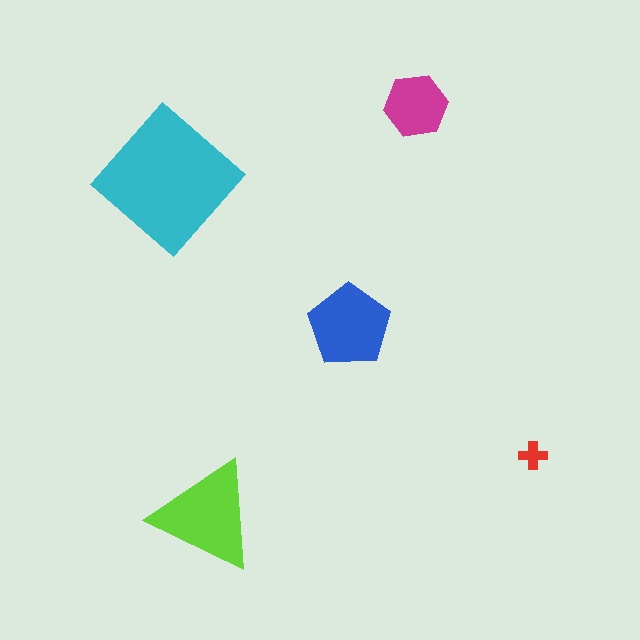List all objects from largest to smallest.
The cyan diamond, the lime triangle, the blue pentagon, the magenta hexagon, the red cross.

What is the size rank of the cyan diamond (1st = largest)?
1st.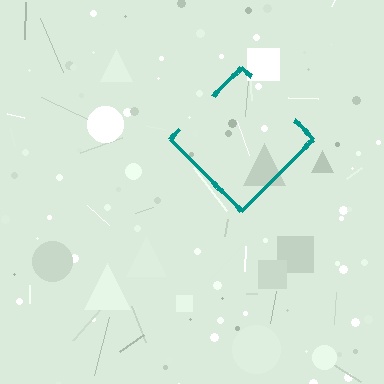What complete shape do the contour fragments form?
The contour fragments form a diamond.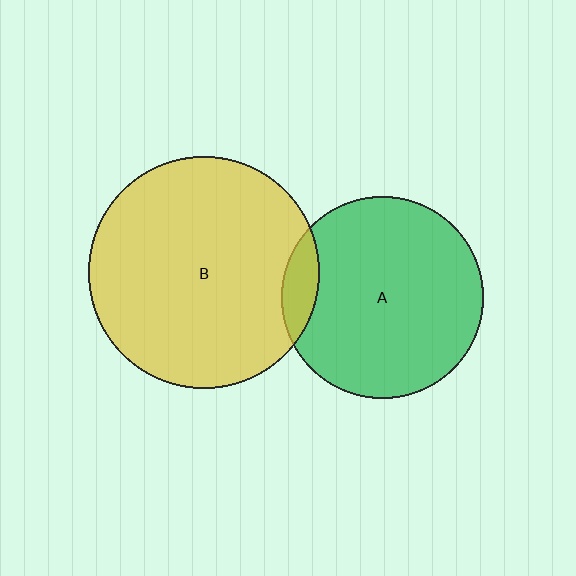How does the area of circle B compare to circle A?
Approximately 1.3 times.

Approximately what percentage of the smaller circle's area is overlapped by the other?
Approximately 10%.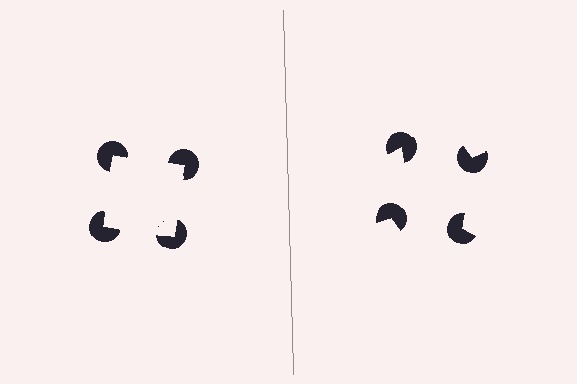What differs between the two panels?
The pac-man discs are positioned identically on both sides; only the wedge orientations differ. On the left they align to a square; on the right they are misaligned.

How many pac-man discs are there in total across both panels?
8 — 4 on each side.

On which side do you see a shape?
An illusory square appears on the left side. On the right side the wedge cuts are rotated, so no coherent shape forms.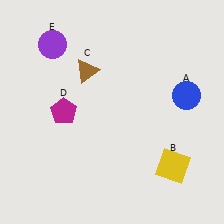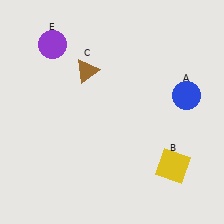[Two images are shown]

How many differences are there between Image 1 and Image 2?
There is 1 difference between the two images.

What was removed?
The magenta pentagon (D) was removed in Image 2.